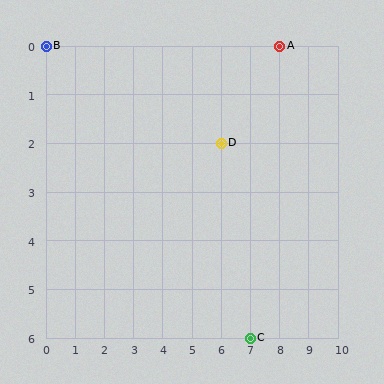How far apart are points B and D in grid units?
Points B and D are 6 columns and 2 rows apart (about 6.3 grid units diagonally).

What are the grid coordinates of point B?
Point B is at grid coordinates (0, 0).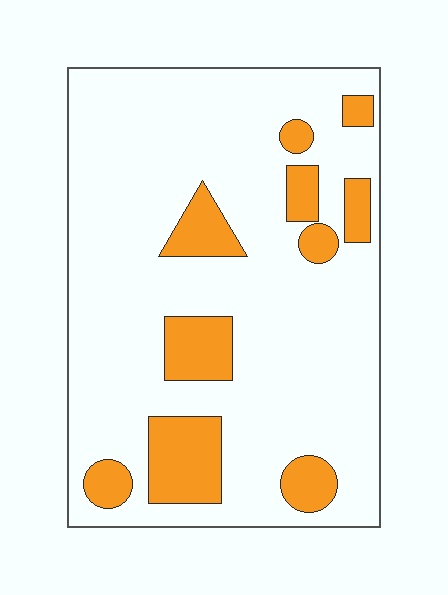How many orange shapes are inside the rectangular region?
10.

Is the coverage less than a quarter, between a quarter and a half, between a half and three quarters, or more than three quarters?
Less than a quarter.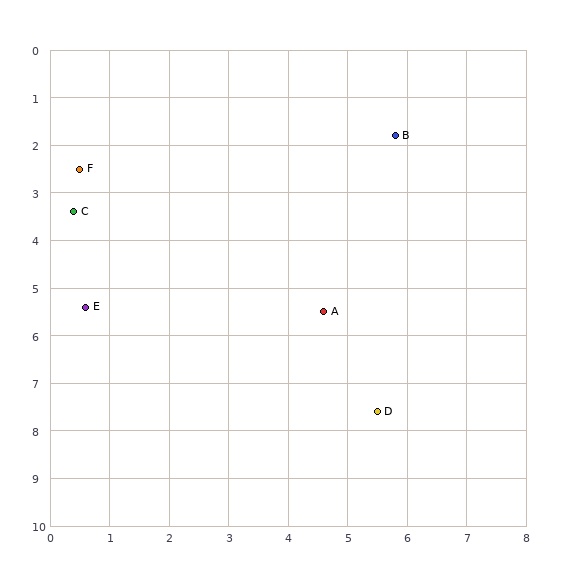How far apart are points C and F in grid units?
Points C and F are about 0.9 grid units apart.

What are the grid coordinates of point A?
Point A is at approximately (4.6, 5.5).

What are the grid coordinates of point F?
Point F is at approximately (0.5, 2.5).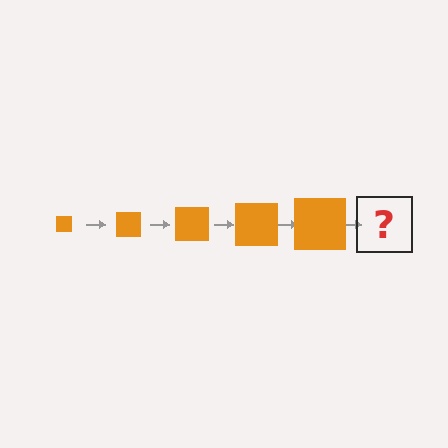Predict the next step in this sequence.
The next step is an orange square, larger than the previous one.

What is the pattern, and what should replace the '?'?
The pattern is that the square gets progressively larger each step. The '?' should be an orange square, larger than the previous one.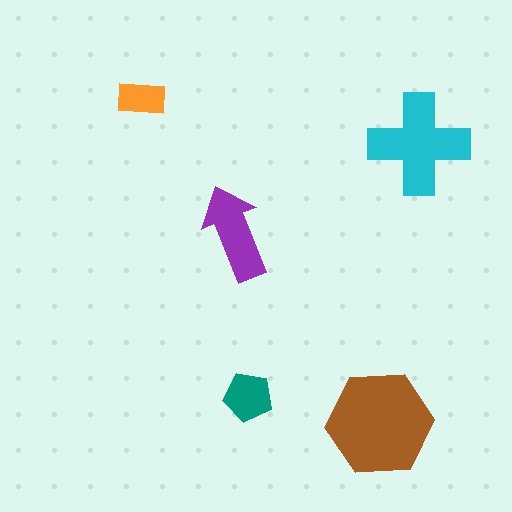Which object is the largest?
The brown hexagon.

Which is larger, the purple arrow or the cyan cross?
The cyan cross.